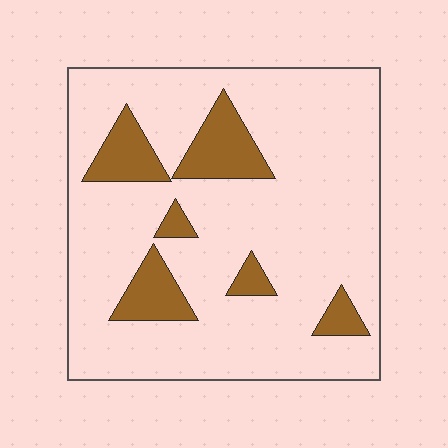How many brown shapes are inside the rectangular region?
6.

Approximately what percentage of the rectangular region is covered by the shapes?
Approximately 15%.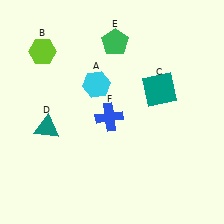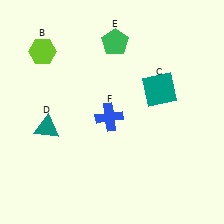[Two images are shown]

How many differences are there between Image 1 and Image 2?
There is 1 difference between the two images.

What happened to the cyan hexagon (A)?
The cyan hexagon (A) was removed in Image 2. It was in the top-left area of Image 1.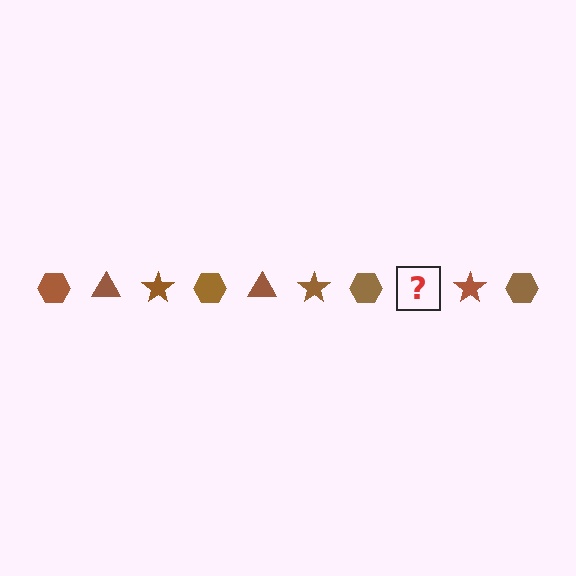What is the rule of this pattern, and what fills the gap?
The rule is that the pattern cycles through hexagon, triangle, star shapes in brown. The gap should be filled with a brown triangle.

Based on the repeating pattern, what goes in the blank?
The blank should be a brown triangle.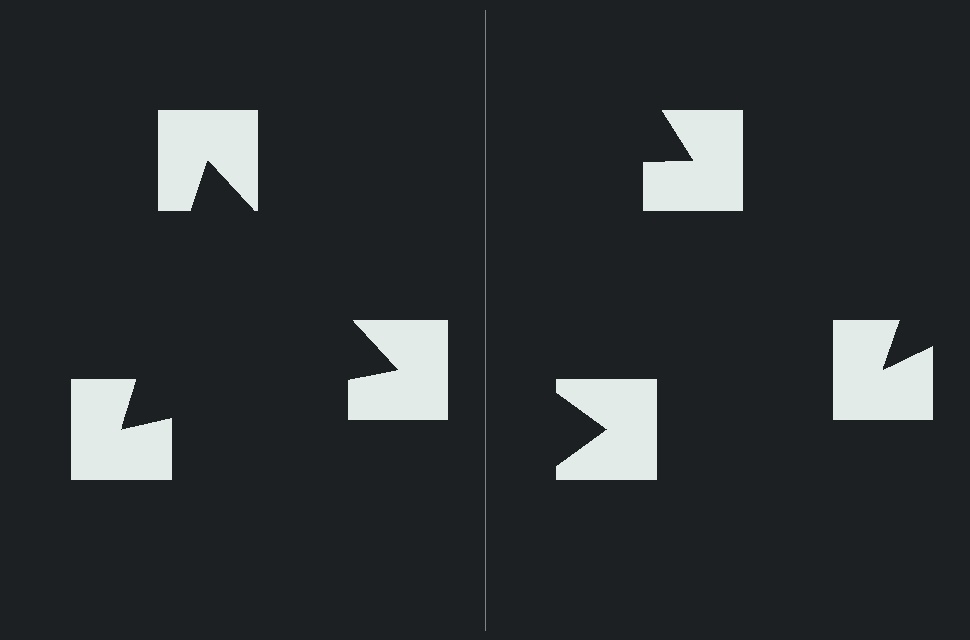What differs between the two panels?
The notched squares are positioned identically on both sides; only the wedge orientations differ. On the left they align to a triangle; on the right they are misaligned.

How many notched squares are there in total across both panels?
6 — 3 on each side.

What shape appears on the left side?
An illusory triangle.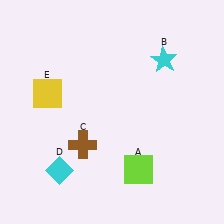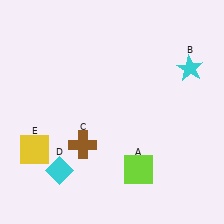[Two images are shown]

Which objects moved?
The objects that moved are: the cyan star (B), the yellow square (E).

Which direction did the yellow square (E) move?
The yellow square (E) moved down.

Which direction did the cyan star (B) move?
The cyan star (B) moved right.